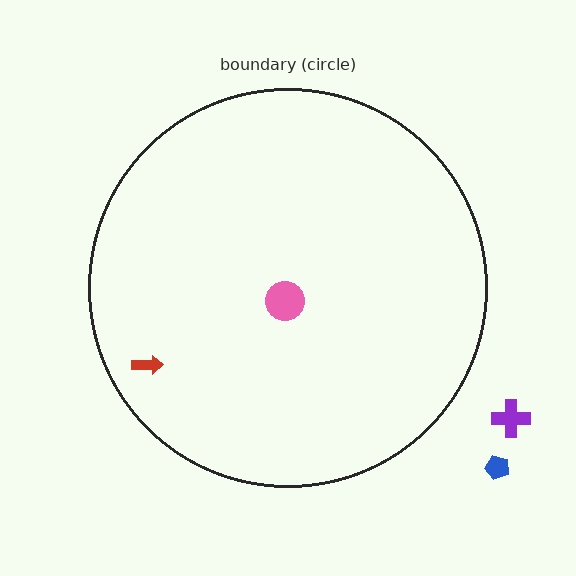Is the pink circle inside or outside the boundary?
Inside.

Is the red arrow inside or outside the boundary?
Inside.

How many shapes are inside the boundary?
2 inside, 2 outside.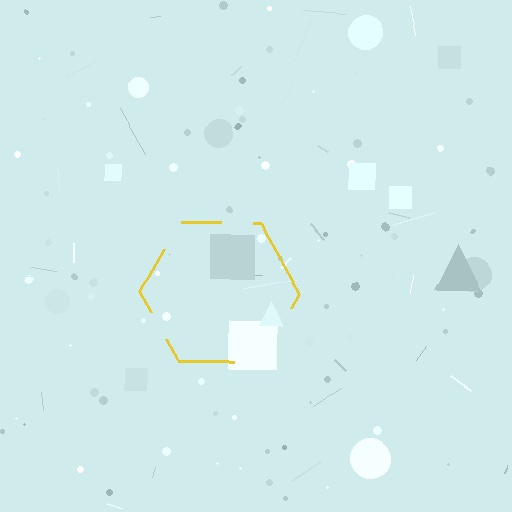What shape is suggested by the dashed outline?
The dashed outline suggests a hexagon.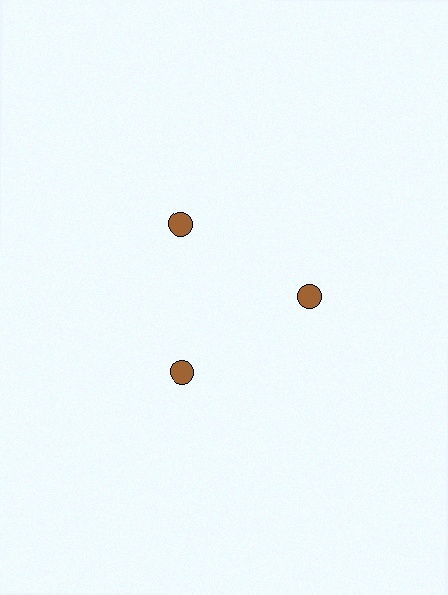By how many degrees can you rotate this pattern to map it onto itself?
The pattern maps onto itself every 120 degrees of rotation.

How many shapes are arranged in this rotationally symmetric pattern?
There are 3 shapes, arranged in 3 groups of 1.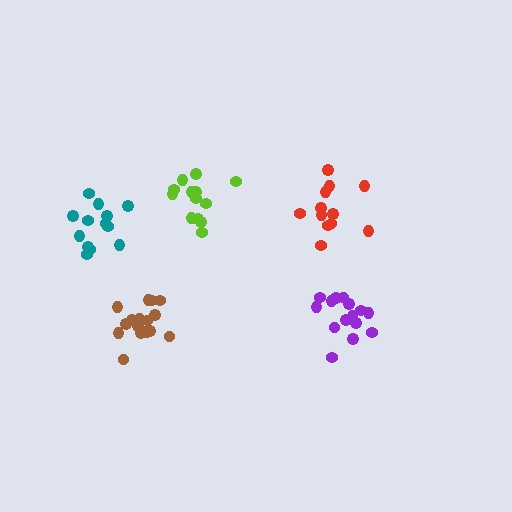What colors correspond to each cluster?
The clusters are colored: red, teal, purple, brown, lime.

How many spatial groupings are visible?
There are 5 spatial groupings.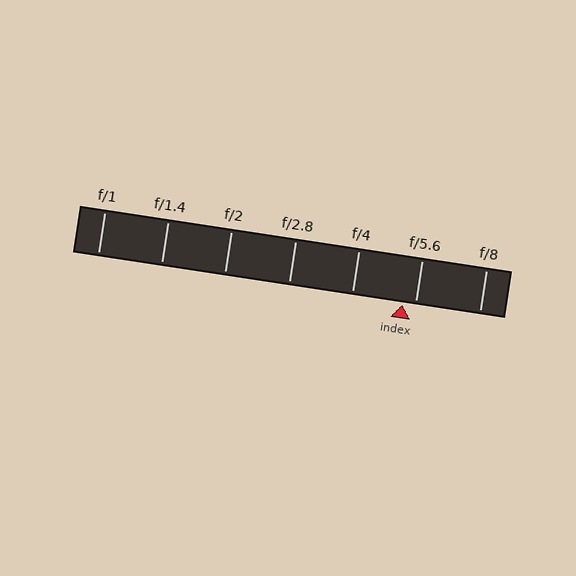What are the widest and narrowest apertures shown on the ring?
The widest aperture shown is f/1 and the narrowest is f/8.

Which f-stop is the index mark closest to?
The index mark is closest to f/5.6.